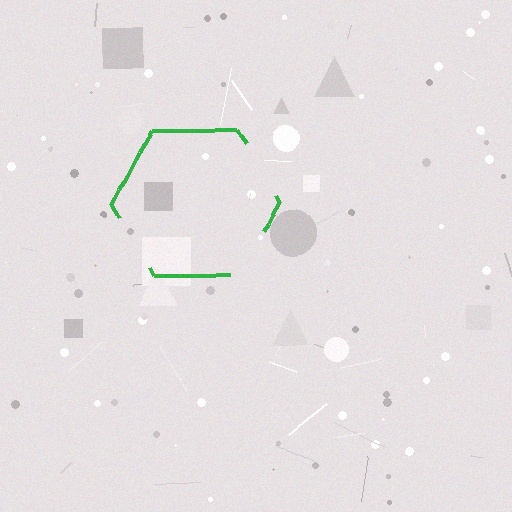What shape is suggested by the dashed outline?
The dashed outline suggests a hexagon.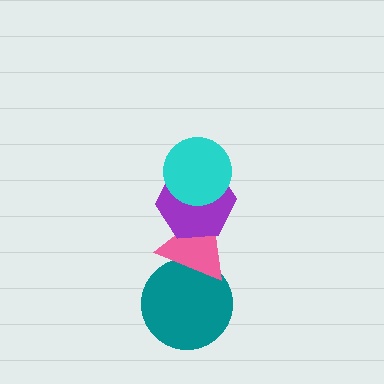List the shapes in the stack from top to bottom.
From top to bottom: the cyan circle, the purple hexagon, the pink triangle, the teal circle.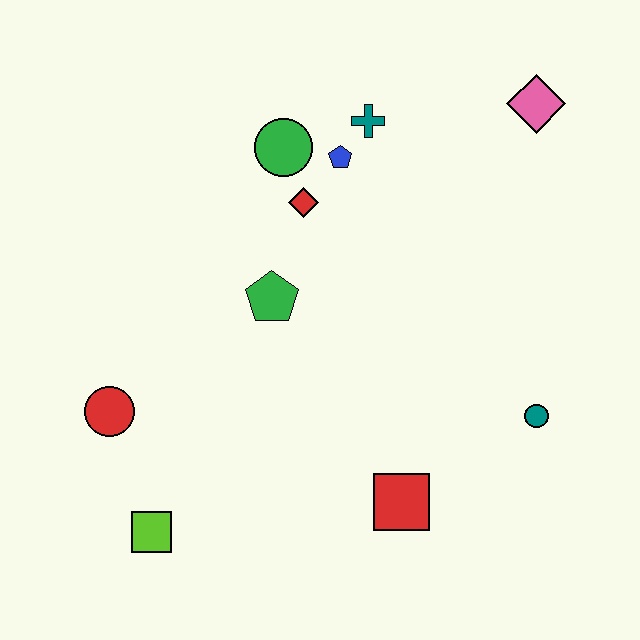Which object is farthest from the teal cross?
The lime square is farthest from the teal cross.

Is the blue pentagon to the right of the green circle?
Yes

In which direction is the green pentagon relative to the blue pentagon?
The green pentagon is below the blue pentagon.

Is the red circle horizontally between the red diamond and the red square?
No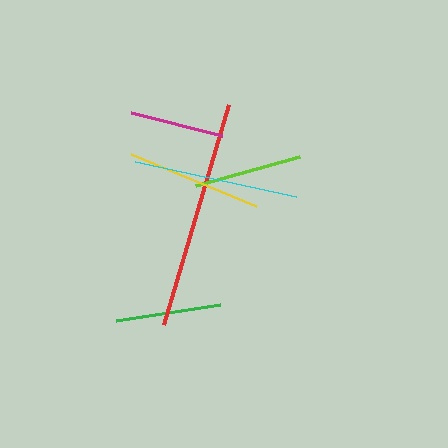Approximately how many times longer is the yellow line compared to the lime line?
The yellow line is approximately 1.3 times the length of the lime line.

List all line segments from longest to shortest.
From longest to shortest: red, cyan, yellow, lime, green, magenta.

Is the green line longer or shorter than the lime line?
The lime line is longer than the green line.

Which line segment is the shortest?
The magenta line is the shortest at approximately 95 pixels.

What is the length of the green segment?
The green segment is approximately 106 pixels long.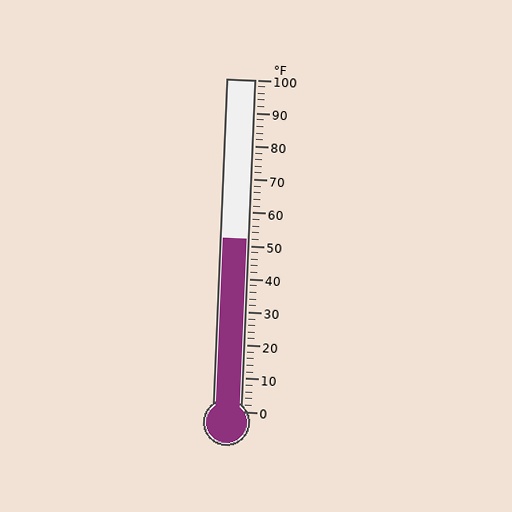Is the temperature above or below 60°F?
The temperature is below 60°F.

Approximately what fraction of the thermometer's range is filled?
The thermometer is filled to approximately 50% of its range.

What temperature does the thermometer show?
The thermometer shows approximately 52°F.